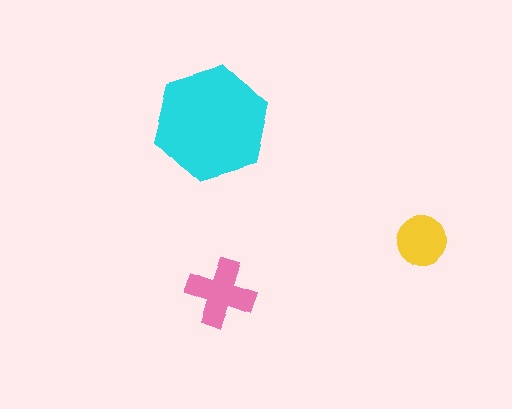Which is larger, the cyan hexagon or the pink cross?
The cyan hexagon.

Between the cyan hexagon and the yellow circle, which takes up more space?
The cyan hexagon.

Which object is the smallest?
The yellow circle.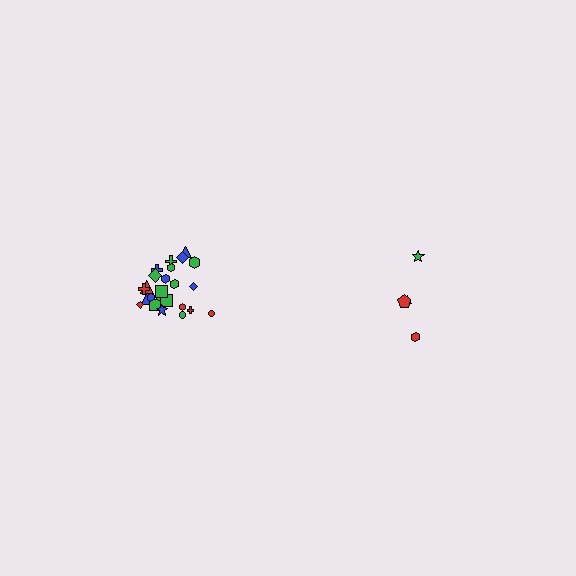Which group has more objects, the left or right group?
The left group.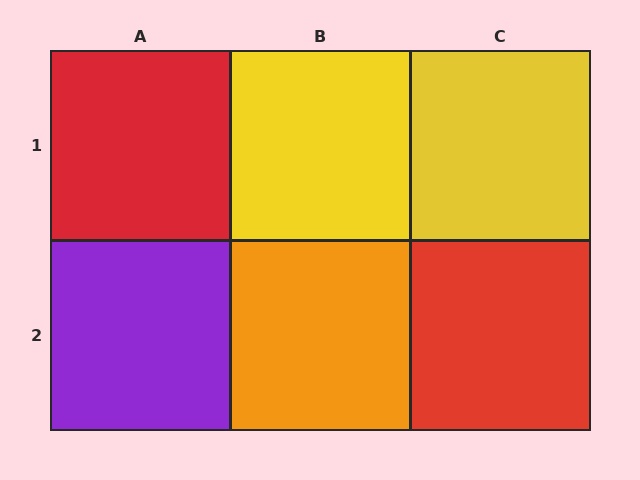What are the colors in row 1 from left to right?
Red, yellow, yellow.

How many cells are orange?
1 cell is orange.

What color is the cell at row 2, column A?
Purple.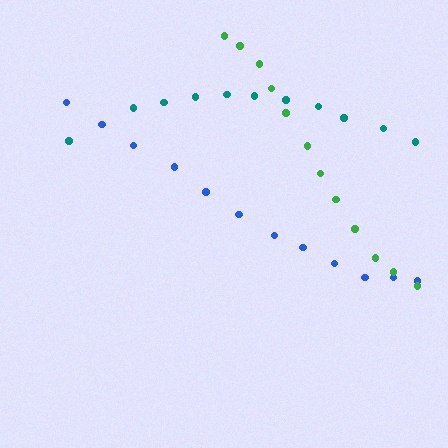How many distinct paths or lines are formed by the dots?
There are 3 distinct paths.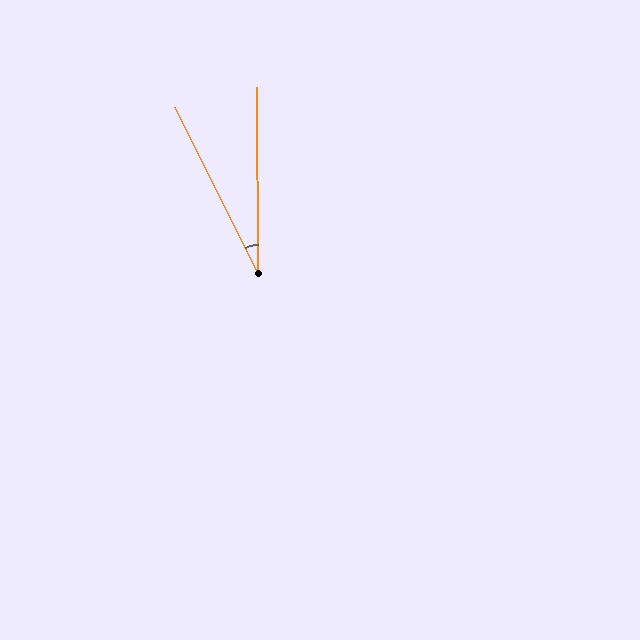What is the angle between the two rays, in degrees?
Approximately 26 degrees.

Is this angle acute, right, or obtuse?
It is acute.